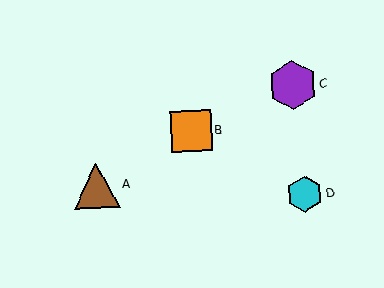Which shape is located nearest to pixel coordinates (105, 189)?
The brown triangle (labeled A) at (96, 186) is nearest to that location.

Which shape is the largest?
The purple hexagon (labeled C) is the largest.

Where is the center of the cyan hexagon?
The center of the cyan hexagon is at (305, 194).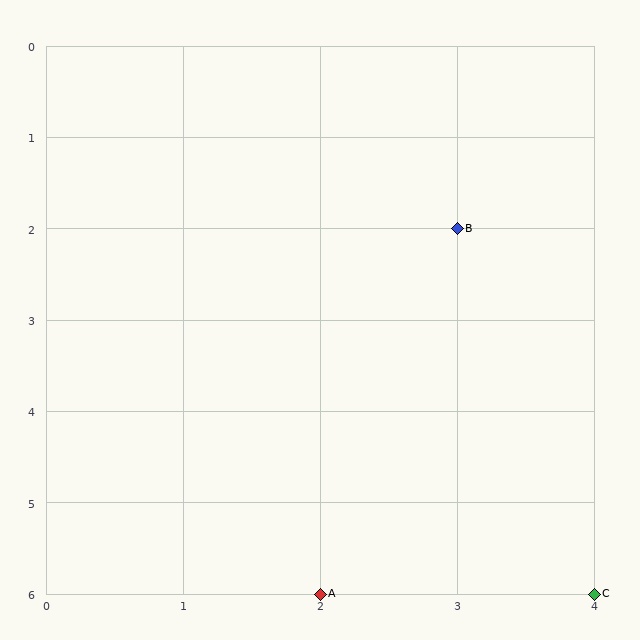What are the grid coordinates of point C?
Point C is at grid coordinates (4, 6).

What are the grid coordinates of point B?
Point B is at grid coordinates (3, 2).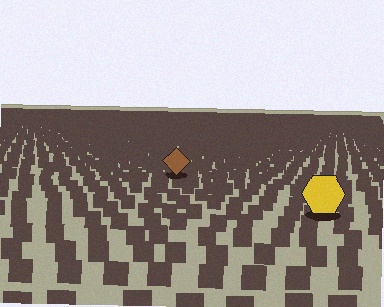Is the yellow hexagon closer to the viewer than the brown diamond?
Yes. The yellow hexagon is closer — you can tell from the texture gradient: the ground texture is coarser near it.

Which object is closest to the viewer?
The yellow hexagon is closest. The texture marks near it are larger and more spread out.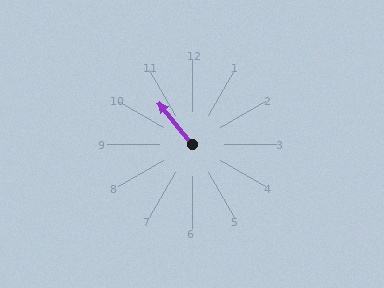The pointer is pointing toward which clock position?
Roughly 11 o'clock.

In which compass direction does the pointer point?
Northwest.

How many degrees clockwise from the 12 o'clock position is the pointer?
Approximately 321 degrees.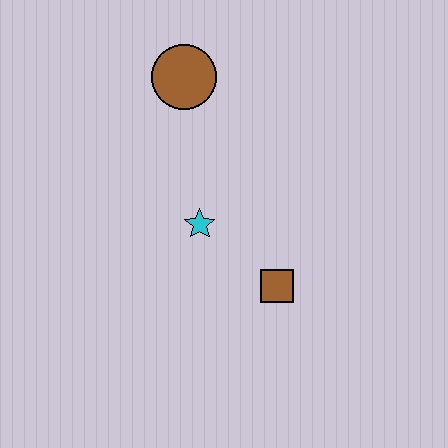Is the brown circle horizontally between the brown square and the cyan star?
No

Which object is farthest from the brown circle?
The brown square is farthest from the brown circle.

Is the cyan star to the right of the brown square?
No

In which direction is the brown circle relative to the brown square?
The brown circle is above the brown square.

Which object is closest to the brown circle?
The cyan star is closest to the brown circle.